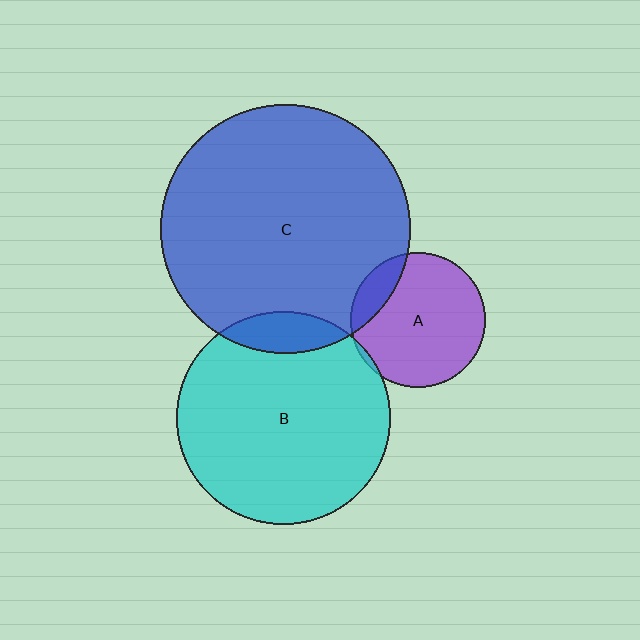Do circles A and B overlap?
Yes.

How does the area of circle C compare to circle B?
Approximately 1.4 times.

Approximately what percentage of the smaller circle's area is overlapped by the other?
Approximately 5%.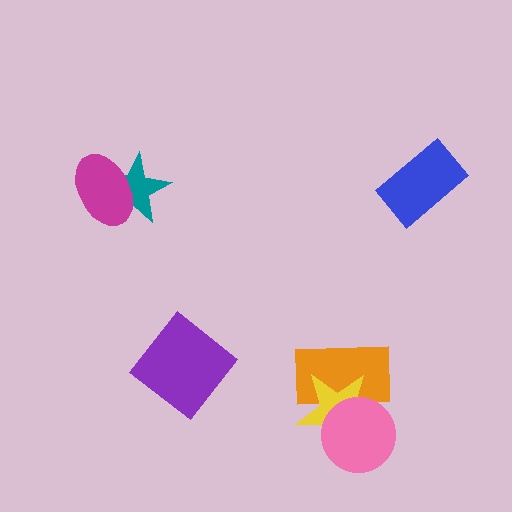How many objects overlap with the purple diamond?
0 objects overlap with the purple diamond.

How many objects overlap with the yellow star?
2 objects overlap with the yellow star.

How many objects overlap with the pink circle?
2 objects overlap with the pink circle.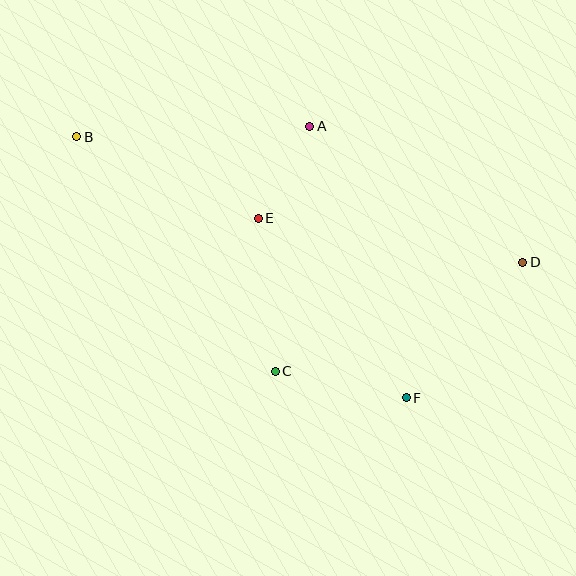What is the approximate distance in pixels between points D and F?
The distance between D and F is approximately 178 pixels.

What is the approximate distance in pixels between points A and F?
The distance between A and F is approximately 288 pixels.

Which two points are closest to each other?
Points A and E are closest to each other.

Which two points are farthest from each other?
Points B and D are farthest from each other.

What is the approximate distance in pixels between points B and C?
The distance between B and C is approximately 307 pixels.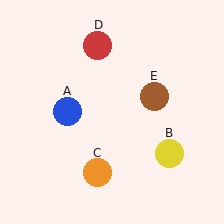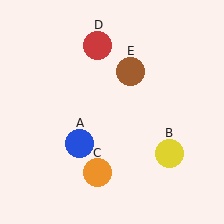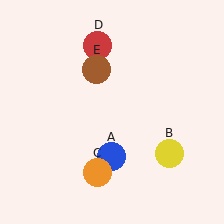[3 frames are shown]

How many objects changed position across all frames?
2 objects changed position: blue circle (object A), brown circle (object E).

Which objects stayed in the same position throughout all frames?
Yellow circle (object B) and orange circle (object C) and red circle (object D) remained stationary.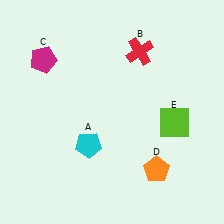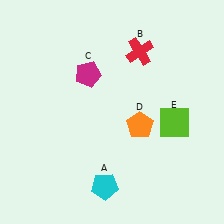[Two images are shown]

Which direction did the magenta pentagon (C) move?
The magenta pentagon (C) moved right.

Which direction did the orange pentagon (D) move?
The orange pentagon (D) moved up.